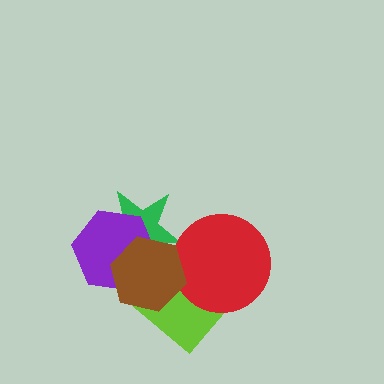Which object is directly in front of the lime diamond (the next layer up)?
The red circle is directly in front of the lime diamond.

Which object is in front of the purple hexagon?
The brown hexagon is in front of the purple hexagon.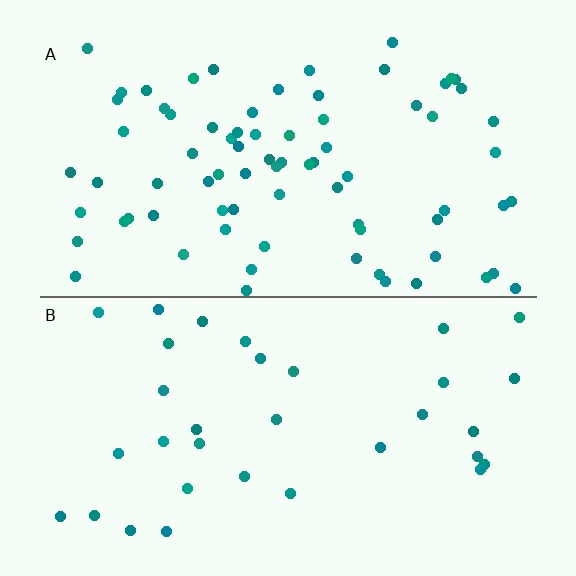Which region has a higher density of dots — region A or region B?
A (the top).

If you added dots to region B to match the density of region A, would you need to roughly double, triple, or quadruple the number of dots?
Approximately double.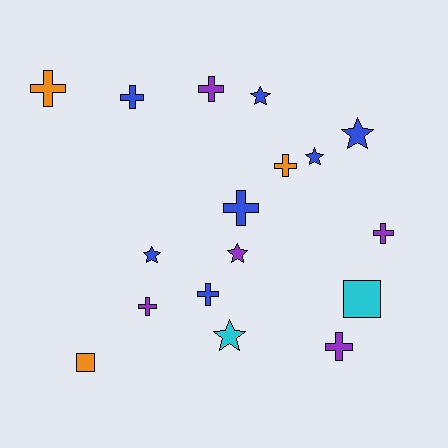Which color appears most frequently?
Blue, with 7 objects.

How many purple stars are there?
There is 1 purple star.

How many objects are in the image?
There are 17 objects.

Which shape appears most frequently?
Cross, with 9 objects.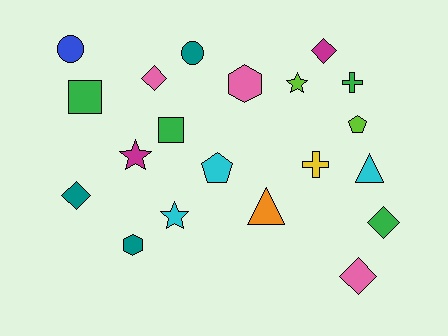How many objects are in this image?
There are 20 objects.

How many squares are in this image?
There are 2 squares.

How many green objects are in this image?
There are 4 green objects.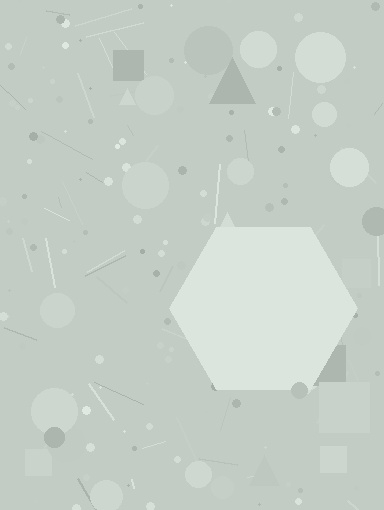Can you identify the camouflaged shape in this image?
The camouflaged shape is a hexagon.